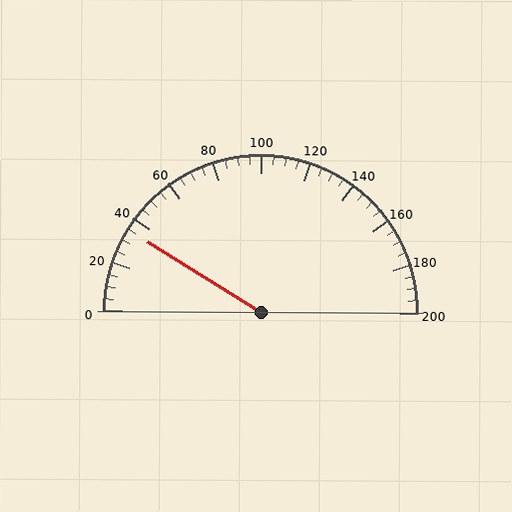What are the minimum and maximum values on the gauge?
The gauge ranges from 0 to 200.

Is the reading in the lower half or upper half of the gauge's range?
The reading is in the lower half of the range (0 to 200).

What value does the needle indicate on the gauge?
The needle indicates approximately 35.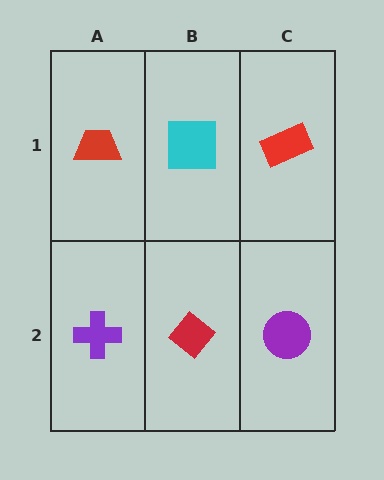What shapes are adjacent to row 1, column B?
A red diamond (row 2, column B), a red trapezoid (row 1, column A), a red rectangle (row 1, column C).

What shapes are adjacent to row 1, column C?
A purple circle (row 2, column C), a cyan square (row 1, column B).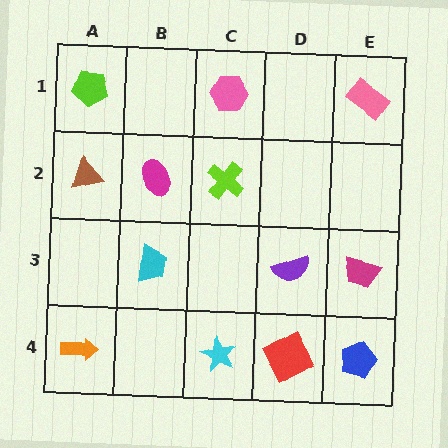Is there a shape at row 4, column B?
No, that cell is empty.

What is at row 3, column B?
A cyan trapezoid.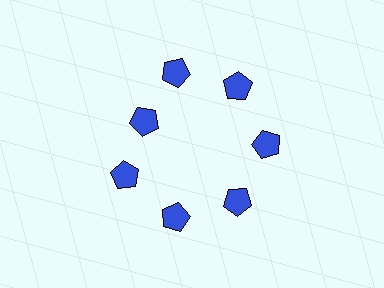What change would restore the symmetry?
The symmetry would be restored by moving it outward, back onto the ring so that all 7 pentagons sit at equal angles and equal distance from the center.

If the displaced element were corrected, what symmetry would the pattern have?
It would have 7-fold rotational symmetry — the pattern would map onto itself every 51 degrees.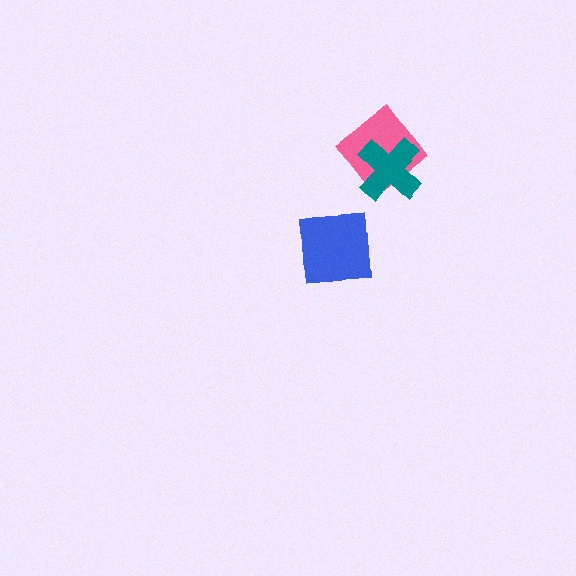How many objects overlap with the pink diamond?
1 object overlaps with the pink diamond.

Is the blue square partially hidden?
No, no other shape covers it.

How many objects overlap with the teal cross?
1 object overlaps with the teal cross.